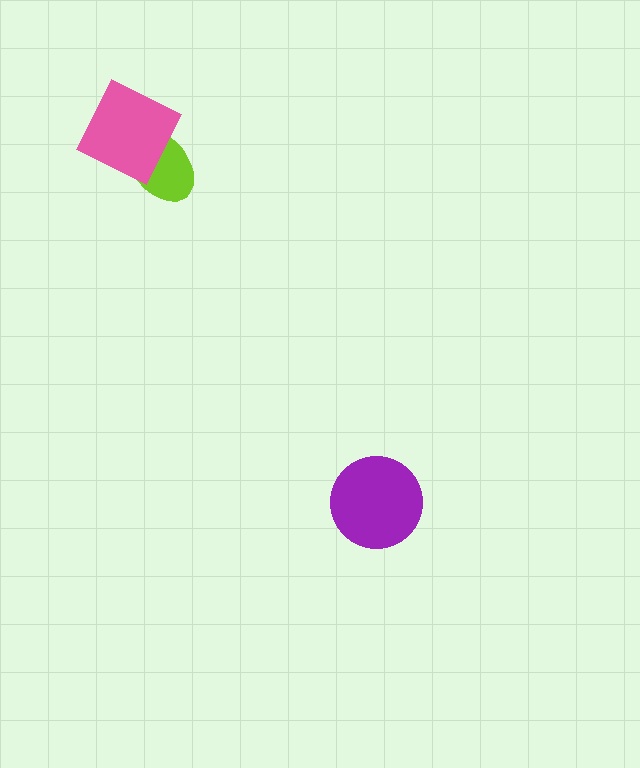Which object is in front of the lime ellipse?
The pink square is in front of the lime ellipse.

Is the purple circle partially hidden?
No, no other shape covers it.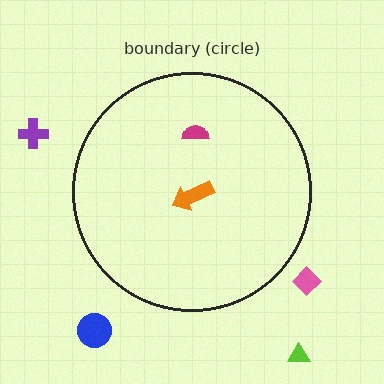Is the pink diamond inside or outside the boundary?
Outside.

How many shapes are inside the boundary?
2 inside, 4 outside.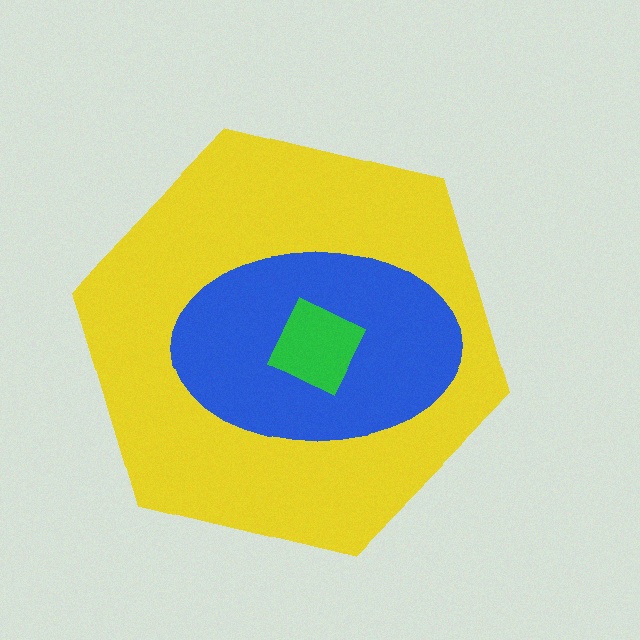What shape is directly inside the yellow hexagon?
The blue ellipse.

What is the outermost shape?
The yellow hexagon.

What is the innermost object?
The green square.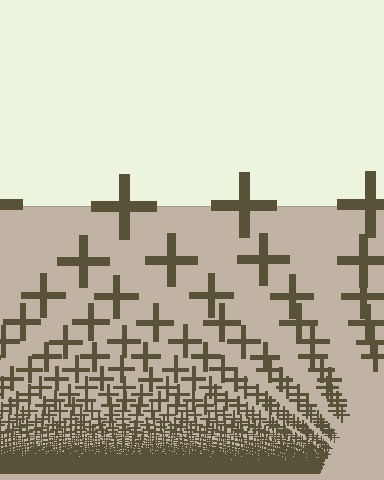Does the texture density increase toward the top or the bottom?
Density increases toward the bottom.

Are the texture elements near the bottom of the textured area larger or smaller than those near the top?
Smaller. The gradient is inverted — elements near the bottom are smaller and denser.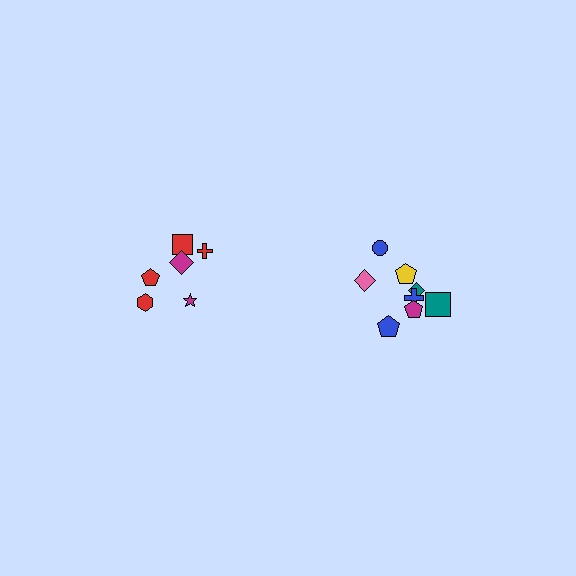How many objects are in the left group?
There are 6 objects.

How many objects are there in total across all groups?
There are 14 objects.